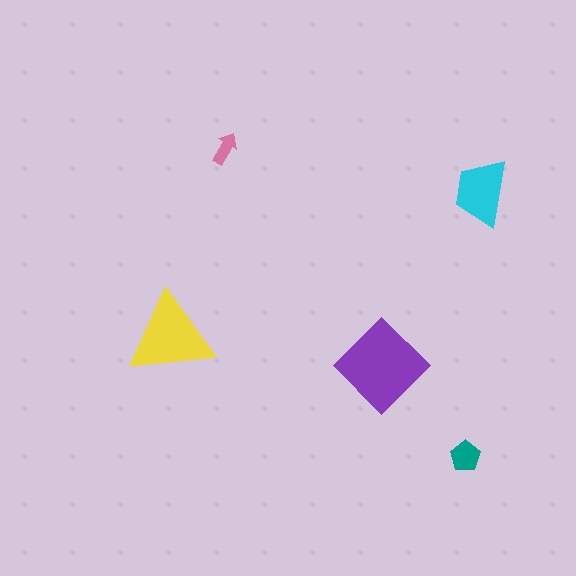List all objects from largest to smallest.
The purple diamond, the yellow triangle, the cyan trapezoid, the teal pentagon, the pink arrow.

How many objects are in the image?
There are 5 objects in the image.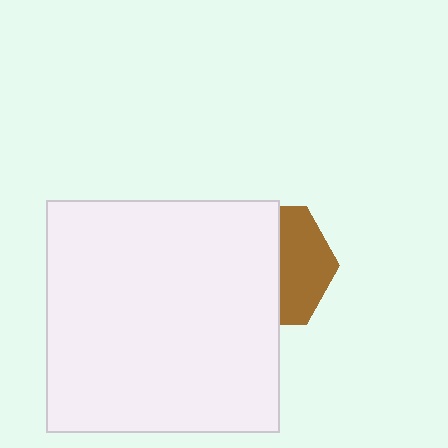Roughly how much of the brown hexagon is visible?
A small part of it is visible (roughly 43%).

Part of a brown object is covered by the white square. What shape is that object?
It is a hexagon.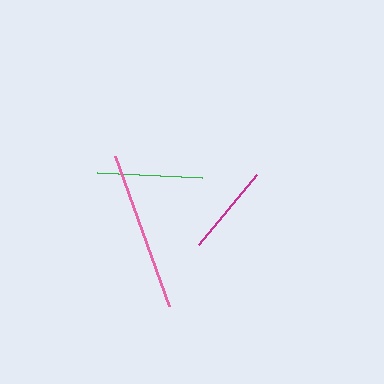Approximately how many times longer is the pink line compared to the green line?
The pink line is approximately 1.5 times the length of the green line.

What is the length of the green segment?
The green segment is approximately 105 pixels long.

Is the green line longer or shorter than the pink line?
The pink line is longer than the green line.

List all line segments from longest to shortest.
From longest to shortest: pink, green, magenta.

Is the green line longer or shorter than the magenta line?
The green line is longer than the magenta line.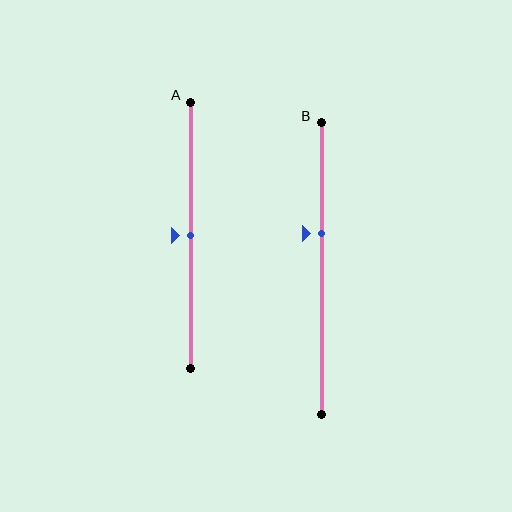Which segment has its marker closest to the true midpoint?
Segment A has its marker closest to the true midpoint.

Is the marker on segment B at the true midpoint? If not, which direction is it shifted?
No, the marker on segment B is shifted upward by about 12% of the segment length.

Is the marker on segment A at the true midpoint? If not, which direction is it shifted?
Yes, the marker on segment A is at the true midpoint.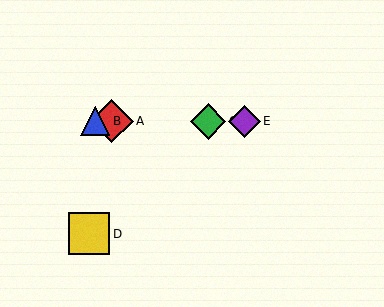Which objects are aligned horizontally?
Objects A, B, C, E are aligned horizontally.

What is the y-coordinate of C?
Object C is at y≈121.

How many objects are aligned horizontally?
4 objects (A, B, C, E) are aligned horizontally.